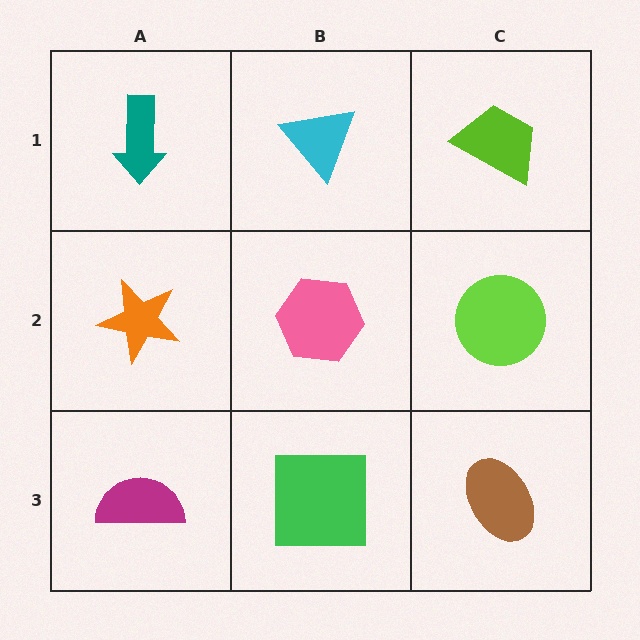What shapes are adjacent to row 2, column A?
A teal arrow (row 1, column A), a magenta semicircle (row 3, column A), a pink hexagon (row 2, column B).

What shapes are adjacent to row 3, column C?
A lime circle (row 2, column C), a green square (row 3, column B).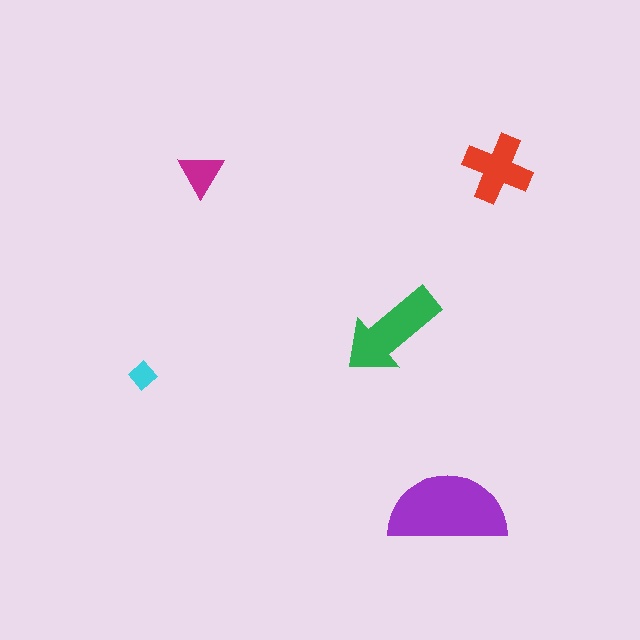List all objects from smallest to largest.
The cyan diamond, the magenta triangle, the red cross, the green arrow, the purple semicircle.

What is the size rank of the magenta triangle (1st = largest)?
4th.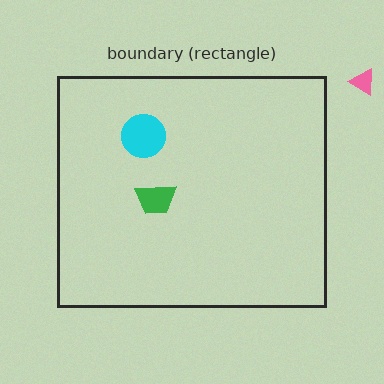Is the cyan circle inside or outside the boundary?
Inside.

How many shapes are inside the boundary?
2 inside, 1 outside.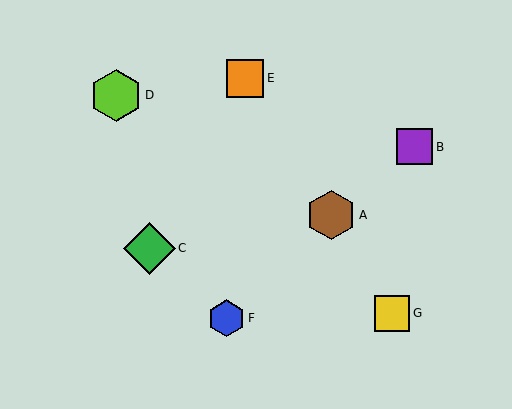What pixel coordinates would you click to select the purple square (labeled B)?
Click at (415, 147) to select the purple square B.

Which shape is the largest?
The green diamond (labeled C) is the largest.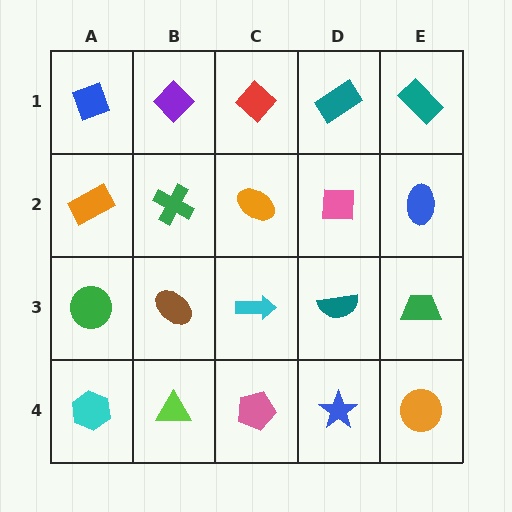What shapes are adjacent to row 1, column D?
A pink square (row 2, column D), a red diamond (row 1, column C), a teal rectangle (row 1, column E).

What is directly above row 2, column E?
A teal rectangle.